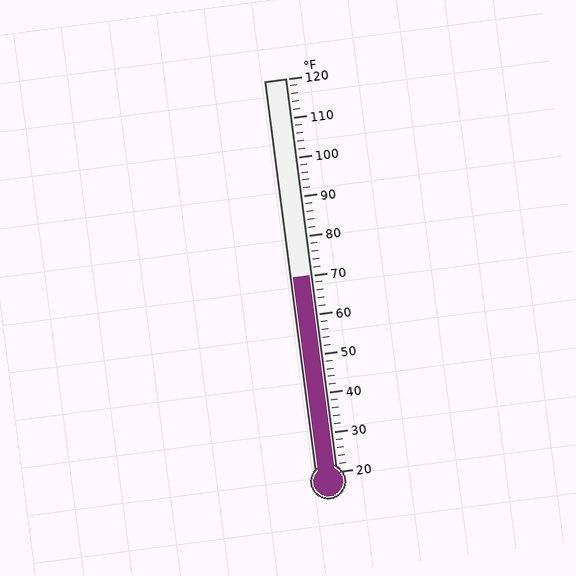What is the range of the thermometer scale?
The thermometer scale ranges from 20°F to 120°F.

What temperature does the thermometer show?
The thermometer shows approximately 70°F.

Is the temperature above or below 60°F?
The temperature is above 60°F.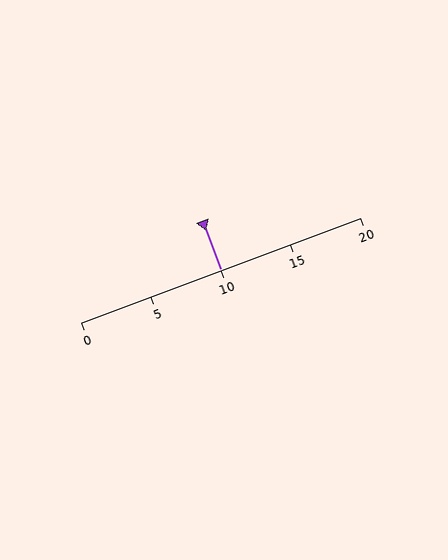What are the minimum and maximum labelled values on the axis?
The axis runs from 0 to 20.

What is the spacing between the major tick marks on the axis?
The major ticks are spaced 5 apart.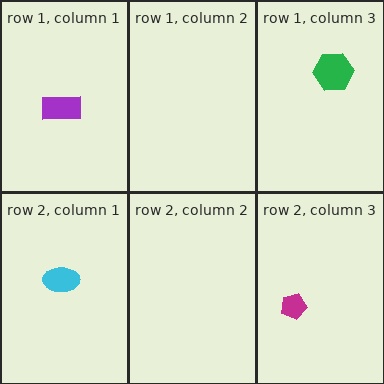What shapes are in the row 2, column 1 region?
The cyan ellipse.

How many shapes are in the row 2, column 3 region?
1.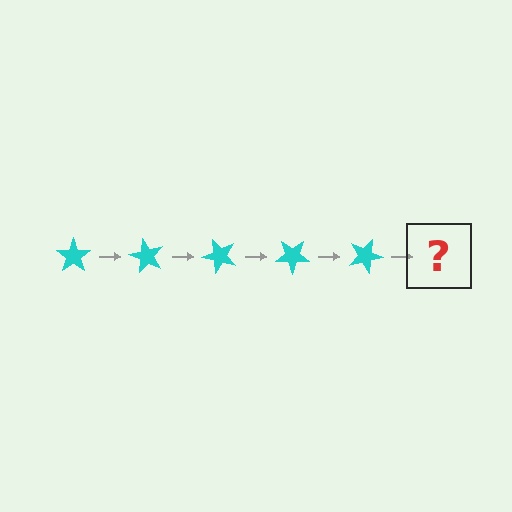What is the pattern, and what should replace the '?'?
The pattern is that the star rotates 60 degrees each step. The '?' should be a cyan star rotated 300 degrees.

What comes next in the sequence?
The next element should be a cyan star rotated 300 degrees.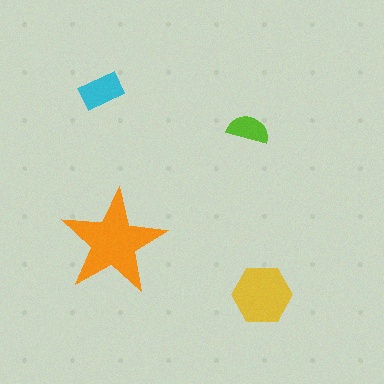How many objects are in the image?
There are 4 objects in the image.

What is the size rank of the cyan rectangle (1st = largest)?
3rd.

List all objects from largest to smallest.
The orange star, the yellow hexagon, the cyan rectangle, the lime semicircle.